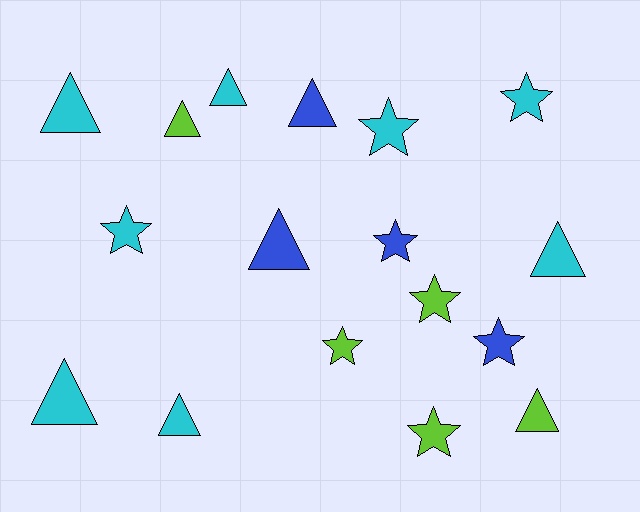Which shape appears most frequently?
Triangle, with 9 objects.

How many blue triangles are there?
There are 2 blue triangles.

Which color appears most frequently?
Cyan, with 8 objects.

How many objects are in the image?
There are 17 objects.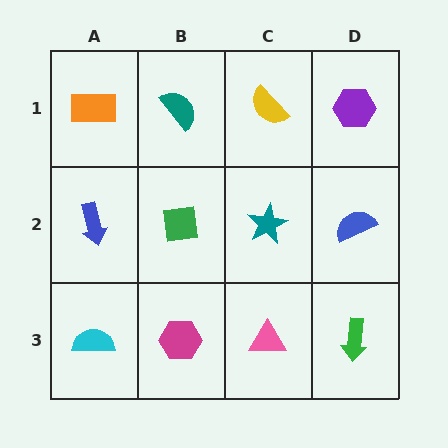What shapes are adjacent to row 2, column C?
A yellow semicircle (row 1, column C), a pink triangle (row 3, column C), a green square (row 2, column B), a blue semicircle (row 2, column D).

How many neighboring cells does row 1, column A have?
2.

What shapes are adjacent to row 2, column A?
An orange rectangle (row 1, column A), a cyan semicircle (row 3, column A), a green square (row 2, column B).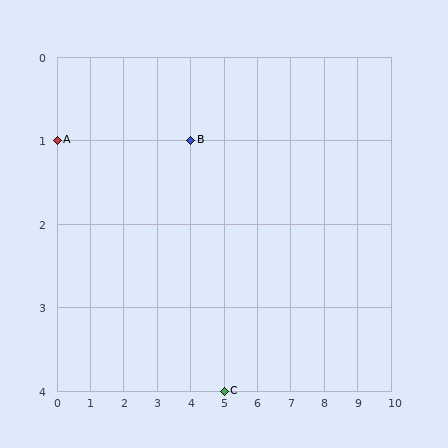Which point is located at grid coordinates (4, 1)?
Point B is at (4, 1).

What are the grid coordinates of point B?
Point B is at grid coordinates (4, 1).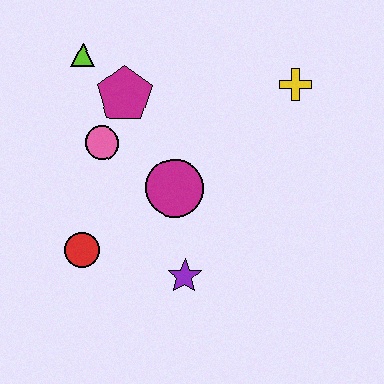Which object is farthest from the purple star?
The lime triangle is farthest from the purple star.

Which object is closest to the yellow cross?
The magenta circle is closest to the yellow cross.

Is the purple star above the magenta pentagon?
No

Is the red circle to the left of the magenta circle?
Yes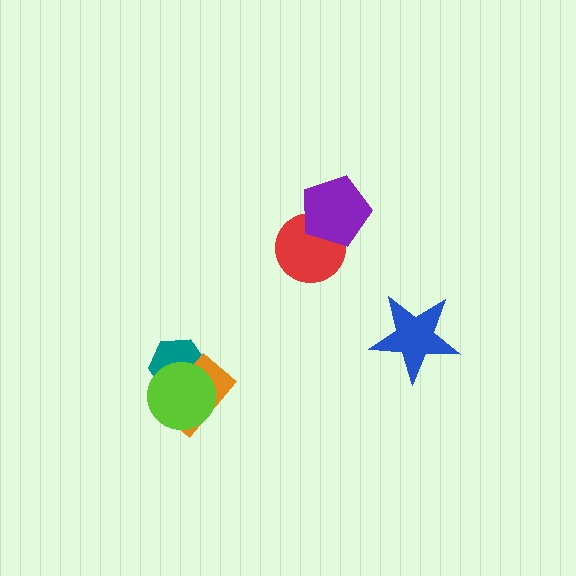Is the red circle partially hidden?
Yes, it is partially covered by another shape.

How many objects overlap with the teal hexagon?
2 objects overlap with the teal hexagon.